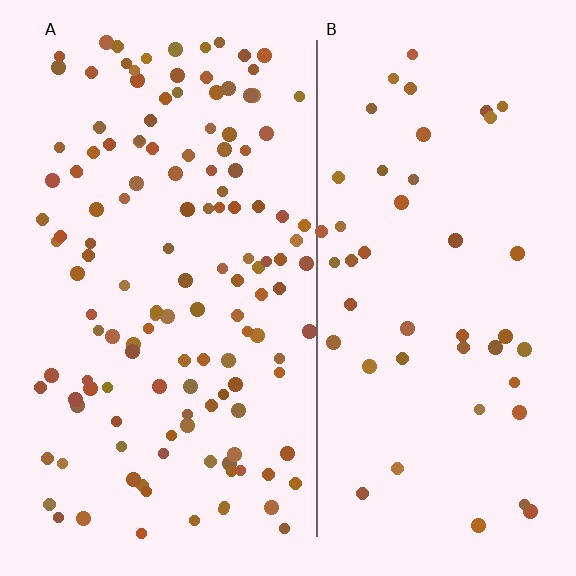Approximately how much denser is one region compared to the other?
Approximately 2.9× — region A over region B.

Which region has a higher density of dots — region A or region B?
A (the left).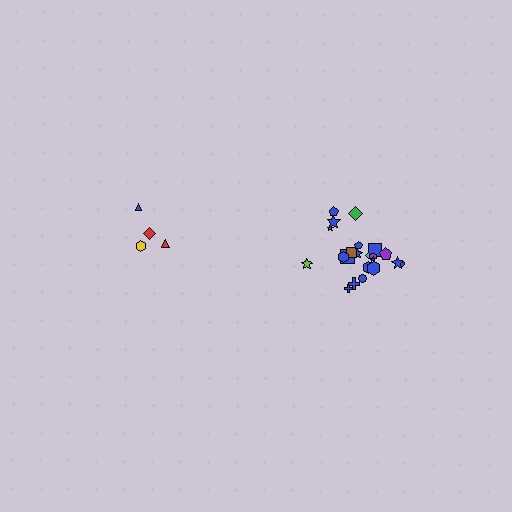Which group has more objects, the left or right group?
The right group.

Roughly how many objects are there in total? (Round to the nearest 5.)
Roughly 25 objects in total.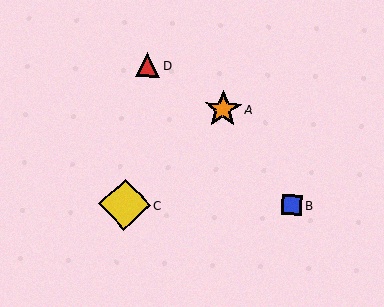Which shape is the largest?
The yellow diamond (labeled C) is the largest.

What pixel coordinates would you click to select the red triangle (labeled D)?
Click at (148, 65) to select the red triangle D.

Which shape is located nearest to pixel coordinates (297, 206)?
The blue square (labeled B) at (292, 205) is nearest to that location.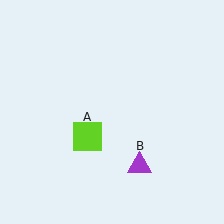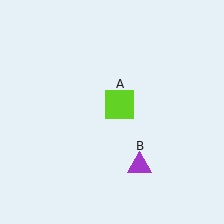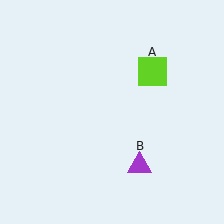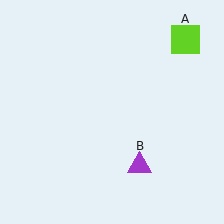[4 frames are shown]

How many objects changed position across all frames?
1 object changed position: lime square (object A).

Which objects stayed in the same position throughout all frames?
Purple triangle (object B) remained stationary.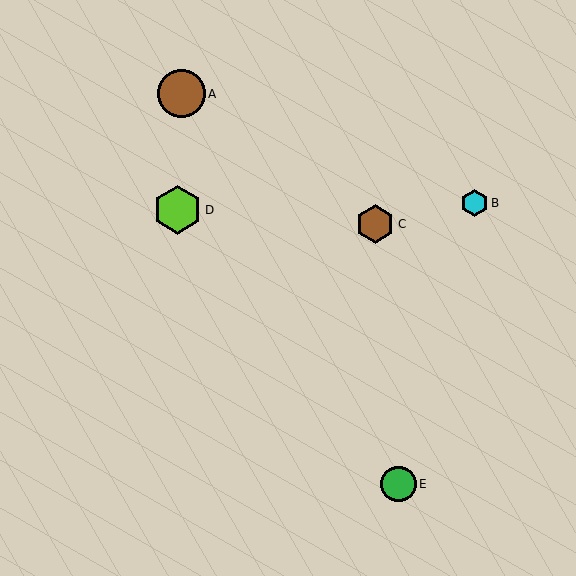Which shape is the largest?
The lime hexagon (labeled D) is the largest.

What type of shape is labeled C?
Shape C is a brown hexagon.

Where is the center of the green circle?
The center of the green circle is at (398, 484).